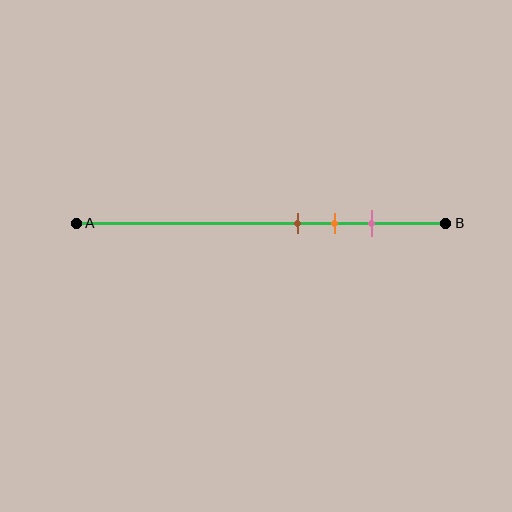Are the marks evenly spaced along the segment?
Yes, the marks are approximately evenly spaced.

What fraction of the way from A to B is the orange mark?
The orange mark is approximately 70% (0.7) of the way from A to B.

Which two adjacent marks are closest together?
The brown and orange marks are the closest adjacent pair.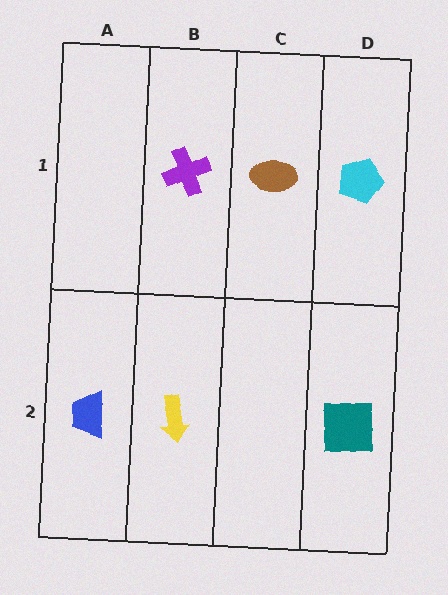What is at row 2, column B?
A yellow arrow.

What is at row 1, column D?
A cyan pentagon.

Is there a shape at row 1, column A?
No, that cell is empty.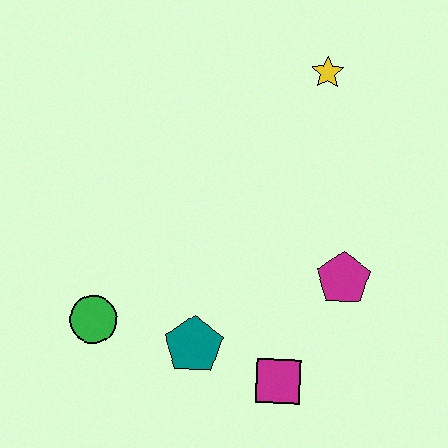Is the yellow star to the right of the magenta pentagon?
No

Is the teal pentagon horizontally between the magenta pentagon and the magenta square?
No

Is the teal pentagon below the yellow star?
Yes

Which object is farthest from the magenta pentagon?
The green circle is farthest from the magenta pentagon.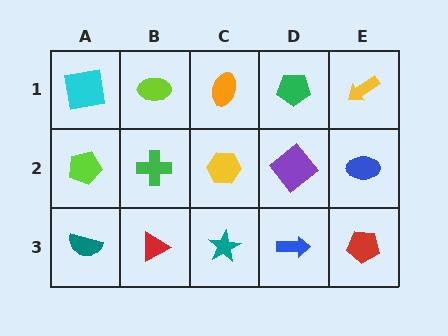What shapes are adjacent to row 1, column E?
A blue ellipse (row 2, column E), a green pentagon (row 1, column D).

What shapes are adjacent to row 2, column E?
A yellow arrow (row 1, column E), a red pentagon (row 3, column E), a purple diamond (row 2, column D).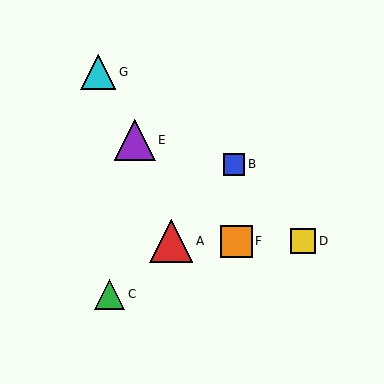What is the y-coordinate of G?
Object G is at y≈72.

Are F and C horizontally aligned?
No, F is at y≈241 and C is at y≈294.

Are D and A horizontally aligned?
Yes, both are at y≈241.